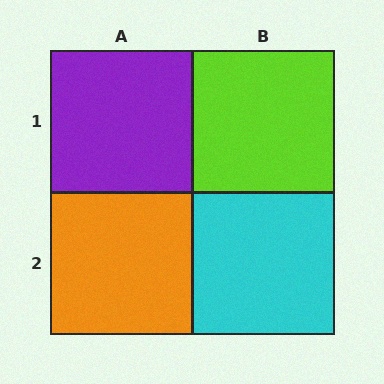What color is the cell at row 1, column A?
Purple.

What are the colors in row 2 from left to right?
Orange, cyan.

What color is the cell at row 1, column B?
Lime.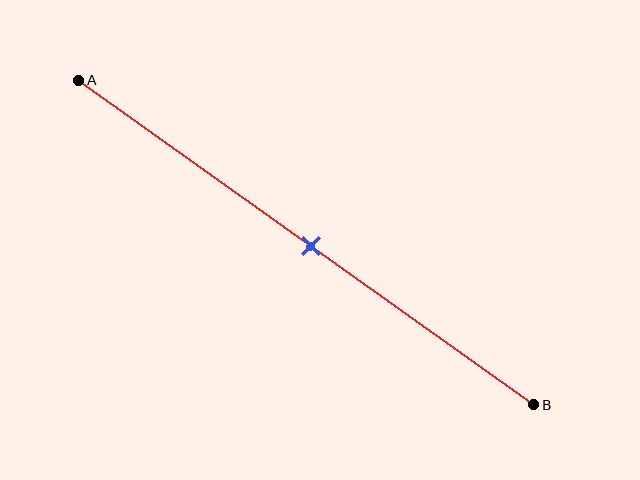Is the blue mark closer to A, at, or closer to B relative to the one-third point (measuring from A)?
The blue mark is closer to point B than the one-third point of segment AB.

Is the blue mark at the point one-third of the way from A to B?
No, the mark is at about 50% from A, not at the 33% one-third point.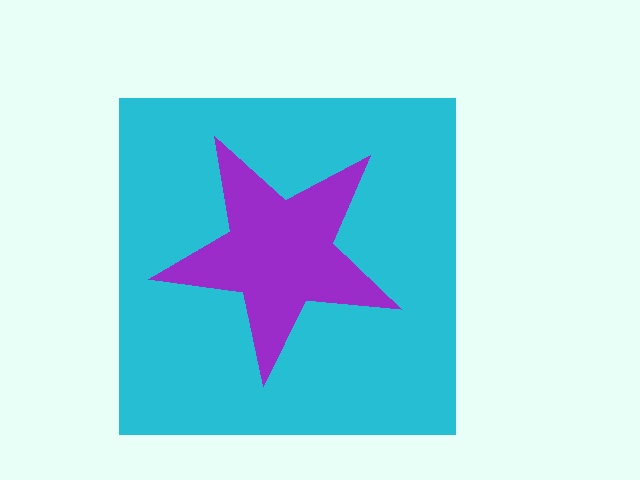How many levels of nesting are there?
2.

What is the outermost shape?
The cyan square.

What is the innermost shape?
The purple star.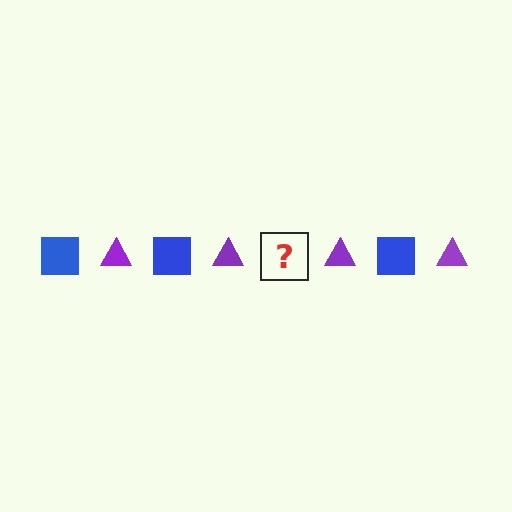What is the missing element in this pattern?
The missing element is a blue square.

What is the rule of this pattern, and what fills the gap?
The rule is that the pattern alternates between blue square and purple triangle. The gap should be filled with a blue square.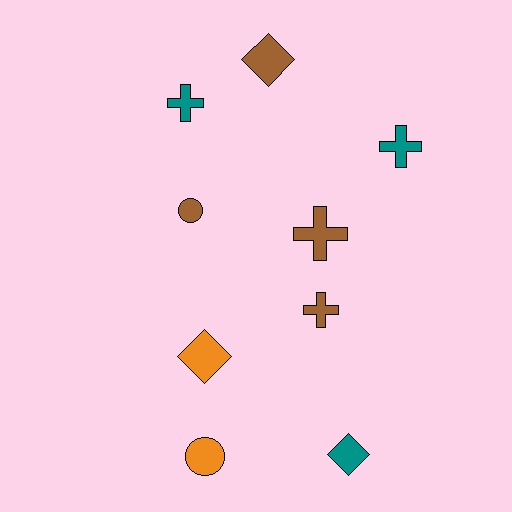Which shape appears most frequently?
Cross, with 4 objects.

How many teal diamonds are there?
There is 1 teal diamond.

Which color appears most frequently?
Brown, with 4 objects.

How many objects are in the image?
There are 9 objects.